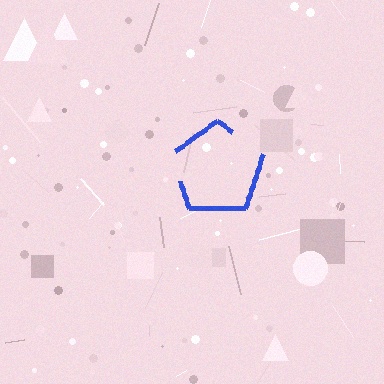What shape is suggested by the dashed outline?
The dashed outline suggests a pentagon.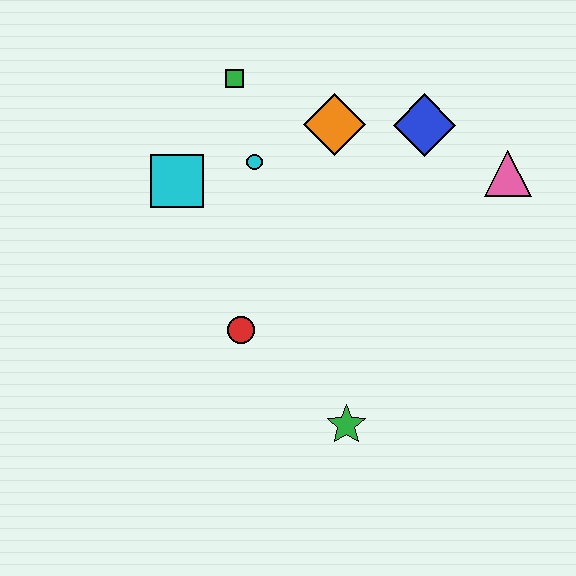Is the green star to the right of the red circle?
Yes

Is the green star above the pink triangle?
No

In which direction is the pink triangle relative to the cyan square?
The pink triangle is to the right of the cyan square.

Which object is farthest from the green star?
The green square is farthest from the green star.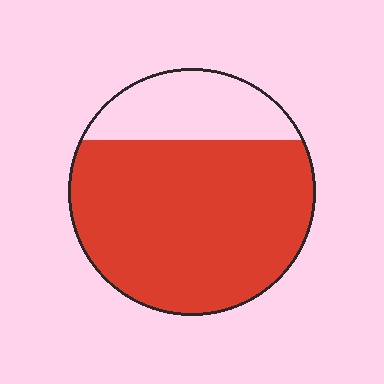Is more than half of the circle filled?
Yes.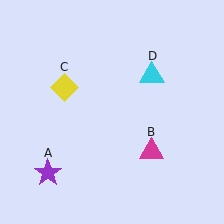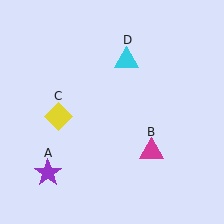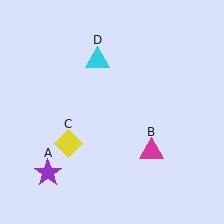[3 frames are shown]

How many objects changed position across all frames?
2 objects changed position: yellow diamond (object C), cyan triangle (object D).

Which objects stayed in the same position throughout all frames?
Purple star (object A) and magenta triangle (object B) remained stationary.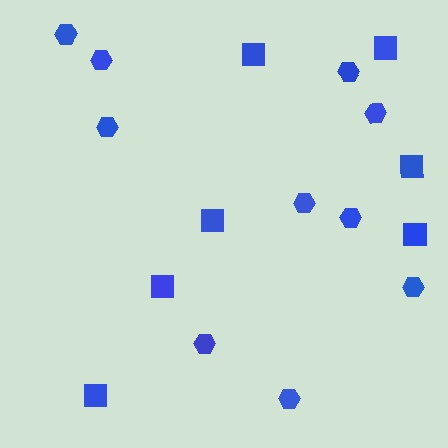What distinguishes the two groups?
There are 2 groups: one group of hexagons (10) and one group of squares (7).